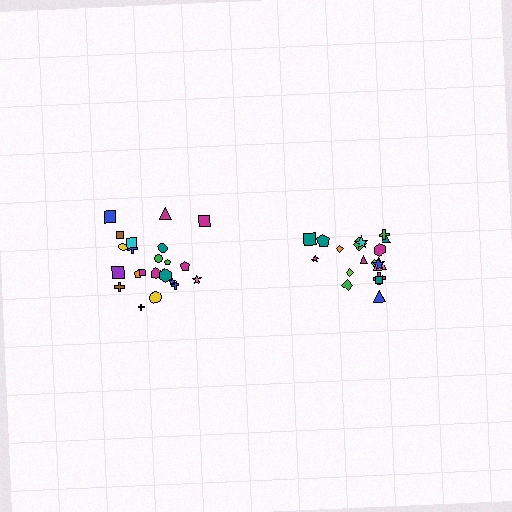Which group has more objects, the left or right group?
The left group.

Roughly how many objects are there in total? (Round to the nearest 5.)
Roughly 40 objects in total.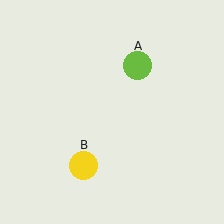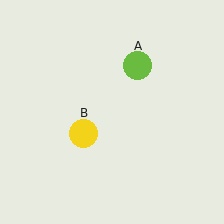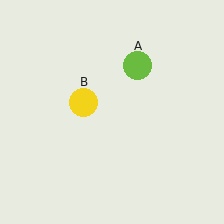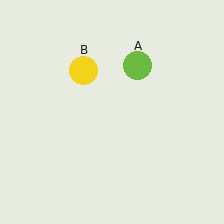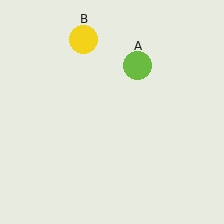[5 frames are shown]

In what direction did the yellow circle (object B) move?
The yellow circle (object B) moved up.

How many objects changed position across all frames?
1 object changed position: yellow circle (object B).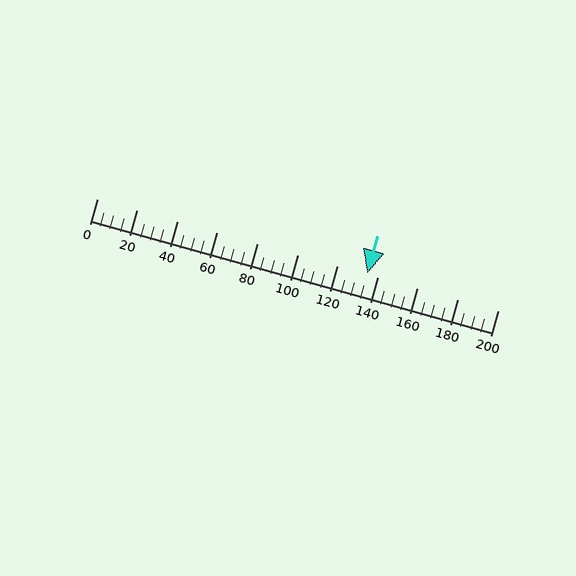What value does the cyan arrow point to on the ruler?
The cyan arrow points to approximately 135.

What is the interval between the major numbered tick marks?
The major tick marks are spaced 20 units apart.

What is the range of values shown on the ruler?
The ruler shows values from 0 to 200.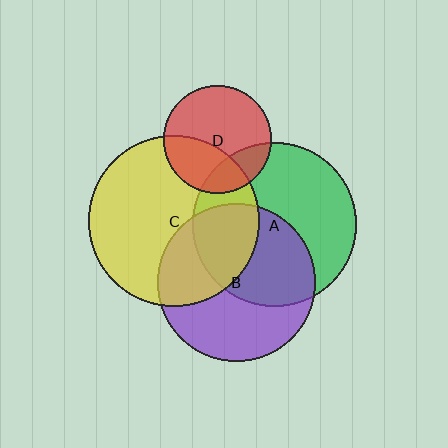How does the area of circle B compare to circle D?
Approximately 2.1 times.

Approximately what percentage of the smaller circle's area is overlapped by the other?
Approximately 30%.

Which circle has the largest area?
Circle C (yellow).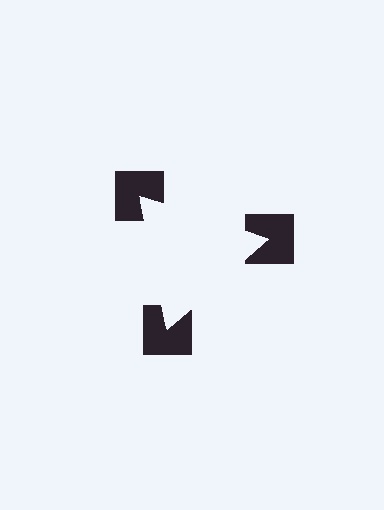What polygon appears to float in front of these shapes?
An illusory triangle — its edges are inferred from the aligned wedge cuts in the notched squares, not physically drawn.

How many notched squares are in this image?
There are 3 — one at each vertex of the illusory triangle.